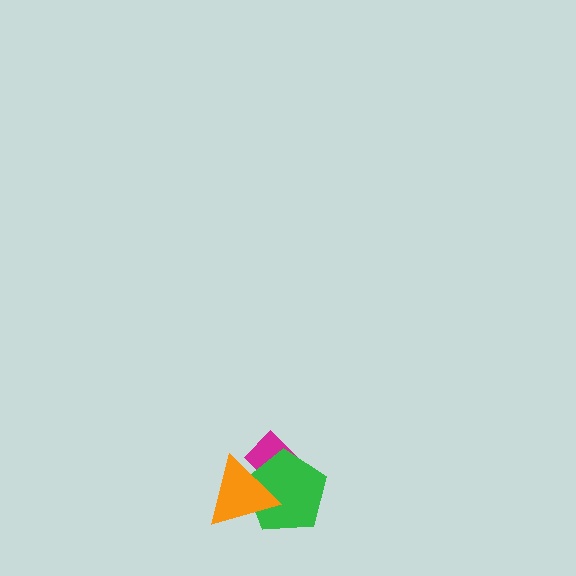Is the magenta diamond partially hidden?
Yes, it is partially covered by another shape.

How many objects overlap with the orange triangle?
2 objects overlap with the orange triangle.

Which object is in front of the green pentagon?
The orange triangle is in front of the green pentagon.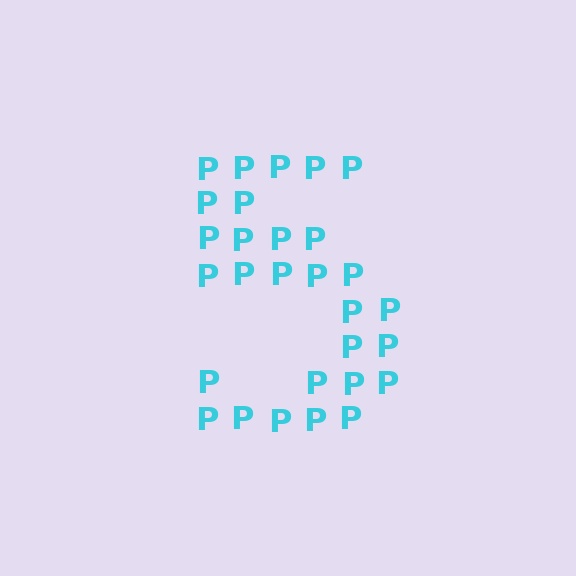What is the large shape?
The large shape is the digit 5.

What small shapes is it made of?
It is made of small letter P's.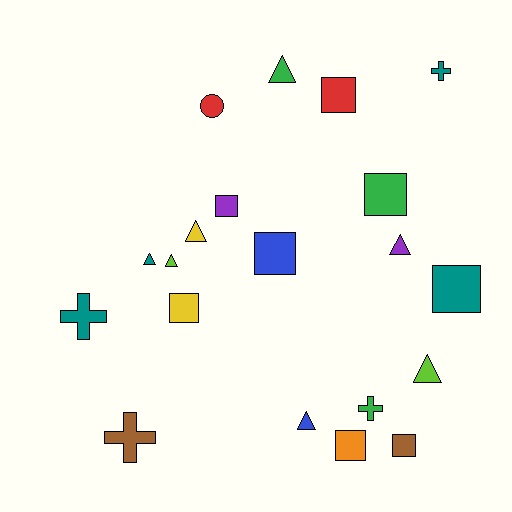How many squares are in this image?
There are 8 squares.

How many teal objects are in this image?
There are 4 teal objects.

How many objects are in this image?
There are 20 objects.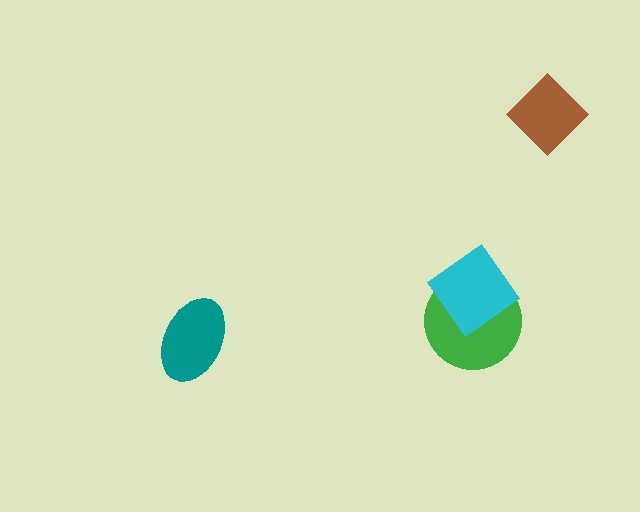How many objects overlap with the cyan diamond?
1 object overlaps with the cyan diamond.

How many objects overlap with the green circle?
1 object overlaps with the green circle.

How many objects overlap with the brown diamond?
0 objects overlap with the brown diamond.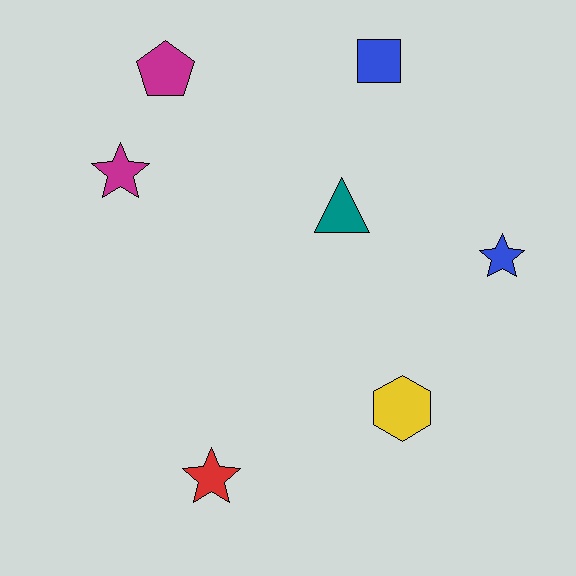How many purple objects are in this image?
There are no purple objects.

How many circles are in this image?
There are no circles.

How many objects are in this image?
There are 7 objects.